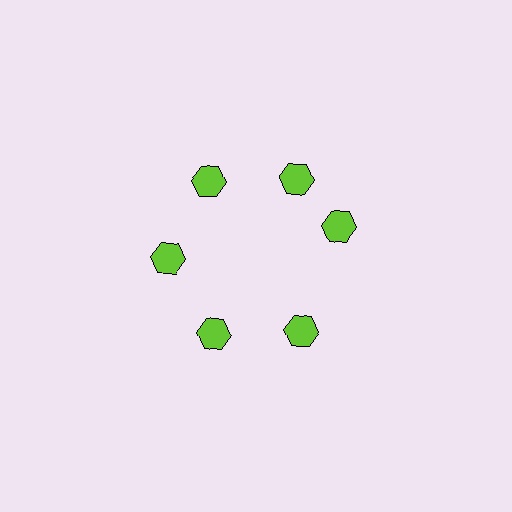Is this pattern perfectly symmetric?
No. The 6 lime hexagons are arranged in a ring, but one element near the 3 o'clock position is rotated out of alignment along the ring, breaking the 6-fold rotational symmetry.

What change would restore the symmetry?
The symmetry would be restored by rotating it back into even spacing with its neighbors so that all 6 hexagons sit at equal angles and equal distance from the center.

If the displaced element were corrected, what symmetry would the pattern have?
It would have 6-fold rotational symmetry — the pattern would map onto itself every 60 degrees.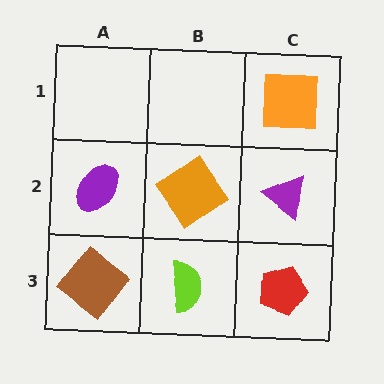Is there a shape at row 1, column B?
No, that cell is empty.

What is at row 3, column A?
A brown diamond.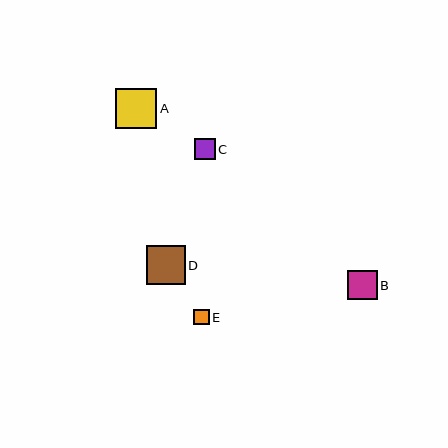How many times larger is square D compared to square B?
Square D is approximately 1.3 times the size of square B.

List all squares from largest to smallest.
From largest to smallest: A, D, B, C, E.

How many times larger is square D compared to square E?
Square D is approximately 2.5 times the size of square E.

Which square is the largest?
Square A is the largest with a size of approximately 41 pixels.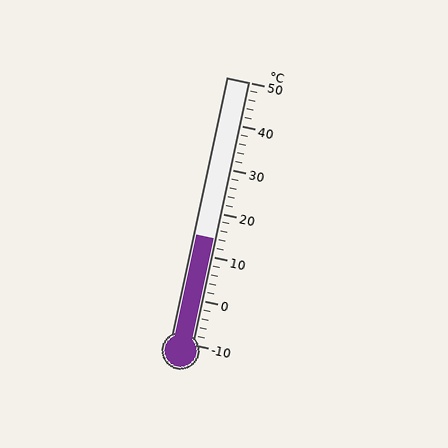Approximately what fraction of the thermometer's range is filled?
The thermometer is filled to approximately 40% of its range.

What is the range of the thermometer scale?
The thermometer scale ranges from -10°C to 50°C.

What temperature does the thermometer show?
The thermometer shows approximately 14°C.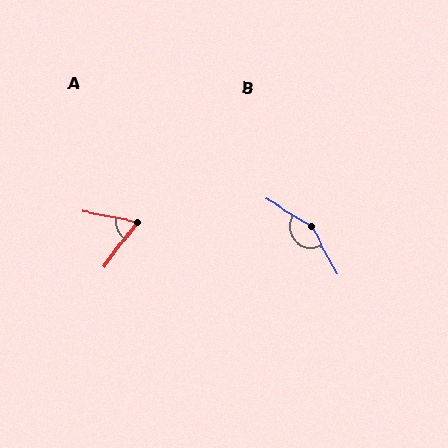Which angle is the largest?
B, at approximately 150 degrees.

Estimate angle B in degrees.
Approximately 150 degrees.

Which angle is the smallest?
A, at approximately 64 degrees.